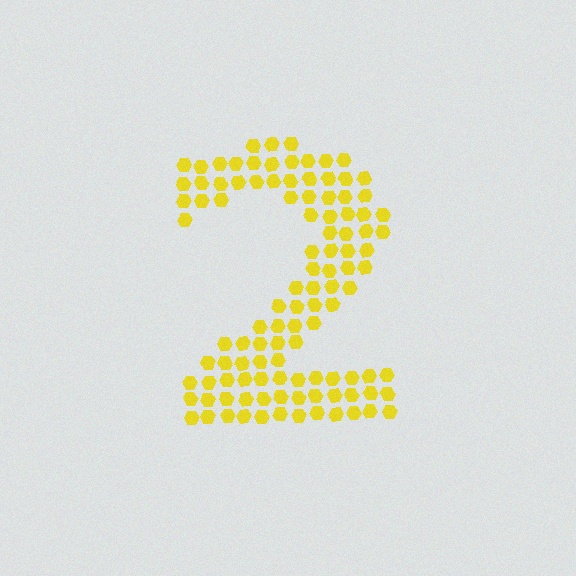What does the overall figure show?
The overall figure shows the digit 2.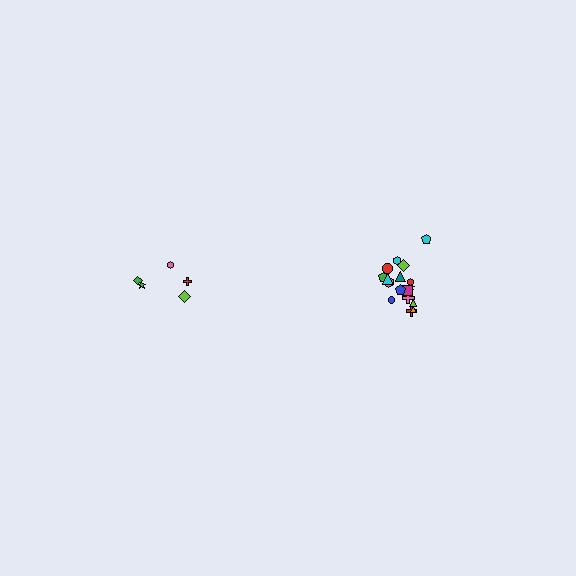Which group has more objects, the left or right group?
The right group.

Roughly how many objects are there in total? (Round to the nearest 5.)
Roughly 25 objects in total.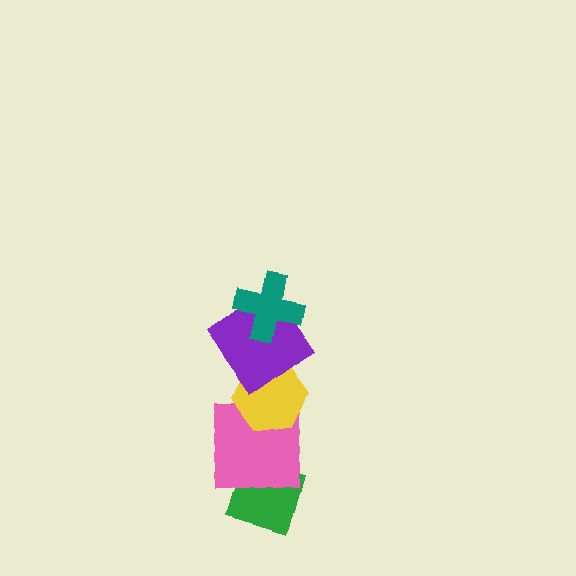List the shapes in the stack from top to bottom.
From top to bottom: the teal cross, the purple diamond, the yellow hexagon, the pink square, the green diamond.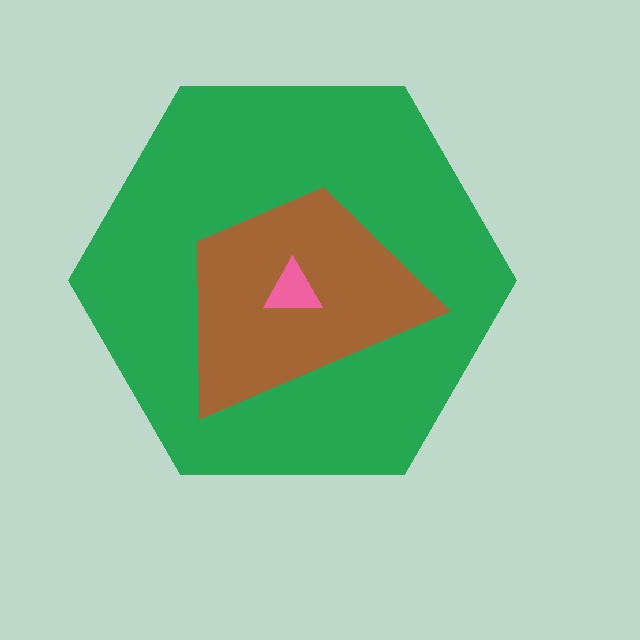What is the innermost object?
The pink triangle.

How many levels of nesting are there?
3.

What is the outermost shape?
The green hexagon.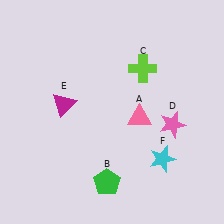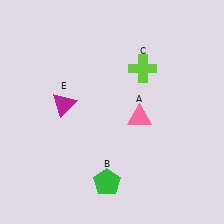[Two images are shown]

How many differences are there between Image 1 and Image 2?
There are 2 differences between the two images.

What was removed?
The pink star (D), the cyan star (F) were removed in Image 2.